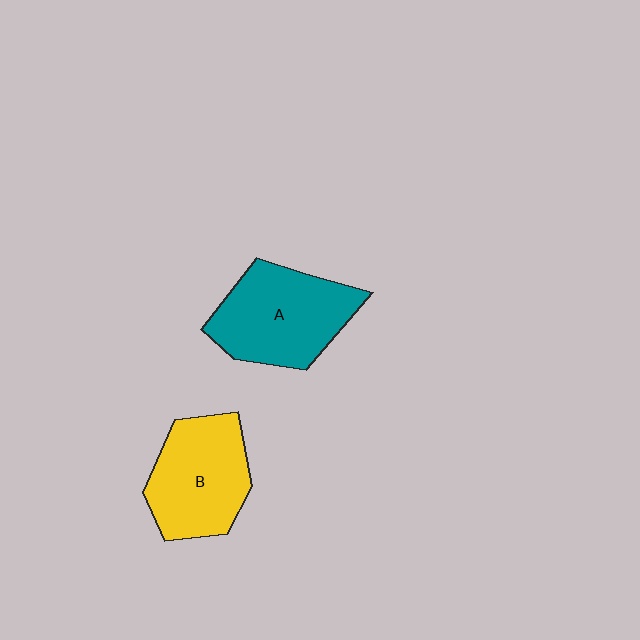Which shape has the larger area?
Shape A (teal).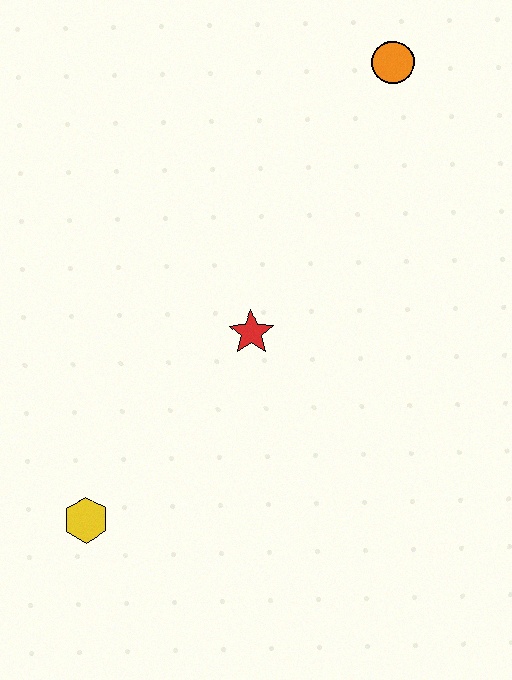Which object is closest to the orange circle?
The red star is closest to the orange circle.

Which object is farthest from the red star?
The orange circle is farthest from the red star.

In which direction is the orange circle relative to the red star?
The orange circle is above the red star.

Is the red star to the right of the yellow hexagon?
Yes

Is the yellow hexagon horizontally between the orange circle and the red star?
No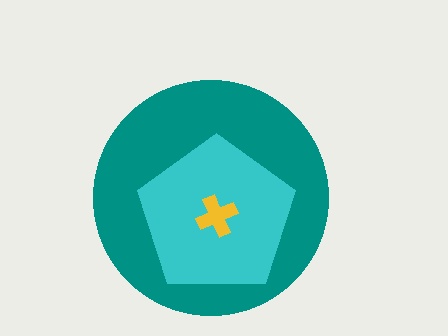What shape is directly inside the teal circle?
The cyan pentagon.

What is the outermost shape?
The teal circle.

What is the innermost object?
The yellow cross.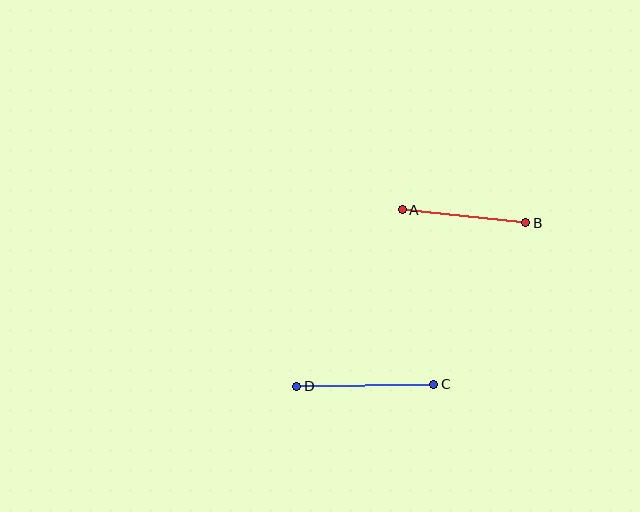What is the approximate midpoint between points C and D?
The midpoint is at approximately (365, 385) pixels.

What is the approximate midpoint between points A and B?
The midpoint is at approximately (464, 216) pixels.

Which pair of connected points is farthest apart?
Points C and D are farthest apart.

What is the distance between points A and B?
The distance is approximately 124 pixels.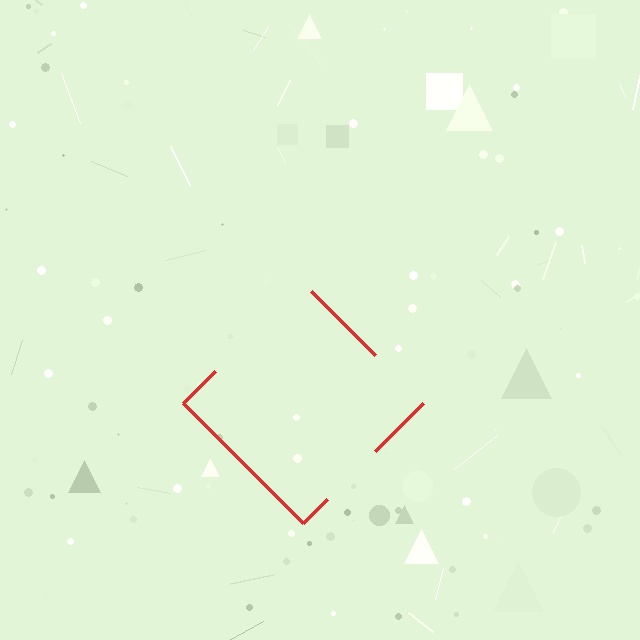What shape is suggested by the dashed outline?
The dashed outline suggests a diamond.